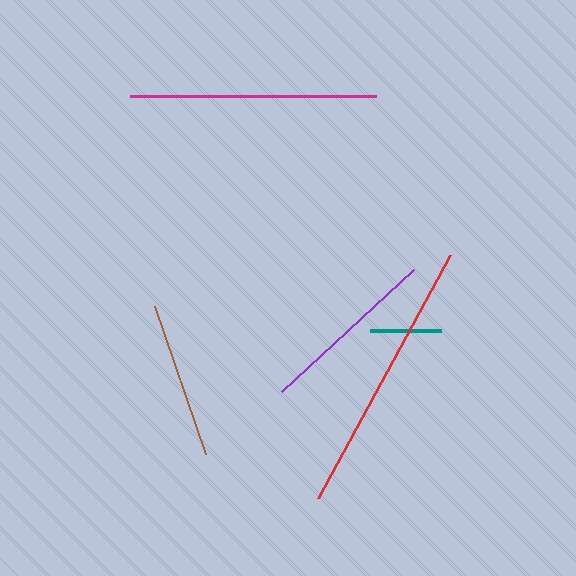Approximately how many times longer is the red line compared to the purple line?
The red line is approximately 1.5 times the length of the purple line.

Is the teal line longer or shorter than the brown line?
The brown line is longer than the teal line.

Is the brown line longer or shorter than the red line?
The red line is longer than the brown line.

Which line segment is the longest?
The red line is the longest at approximately 276 pixels.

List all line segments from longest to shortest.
From longest to shortest: red, magenta, purple, brown, teal.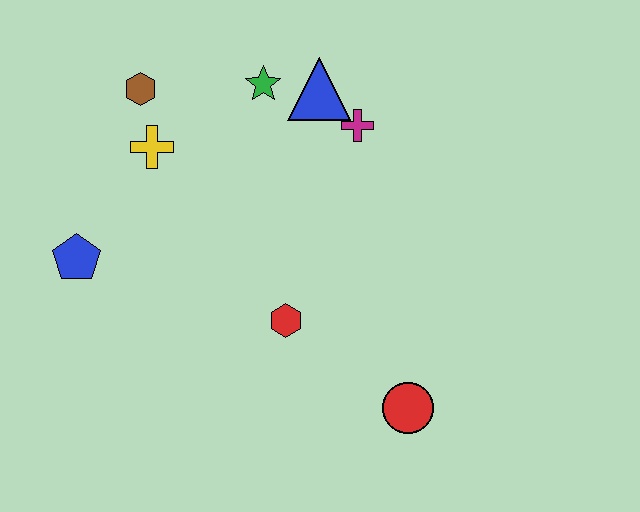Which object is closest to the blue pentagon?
The yellow cross is closest to the blue pentagon.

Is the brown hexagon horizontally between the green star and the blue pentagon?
Yes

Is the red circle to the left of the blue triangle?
No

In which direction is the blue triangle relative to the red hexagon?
The blue triangle is above the red hexagon.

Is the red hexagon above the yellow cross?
No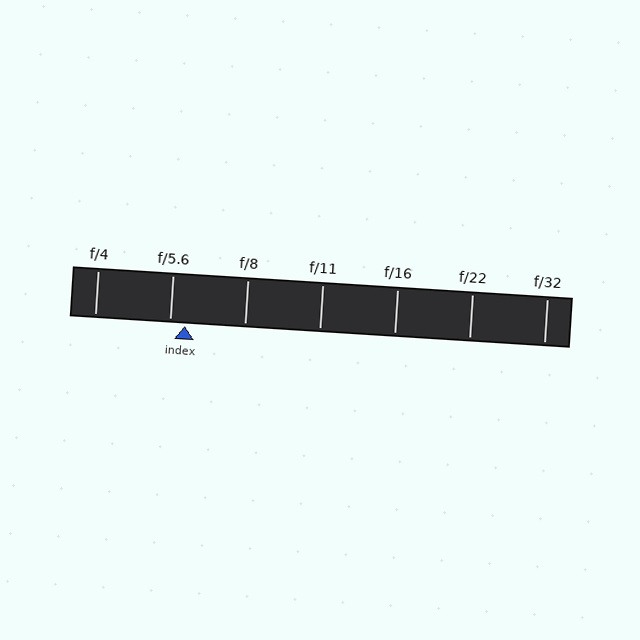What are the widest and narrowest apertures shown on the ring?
The widest aperture shown is f/4 and the narrowest is f/32.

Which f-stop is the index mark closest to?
The index mark is closest to f/5.6.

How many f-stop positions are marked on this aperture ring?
There are 7 f-stop positions marked.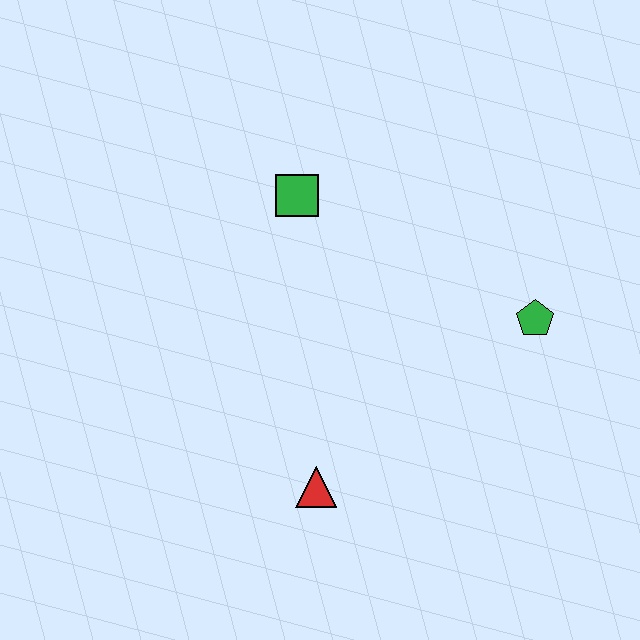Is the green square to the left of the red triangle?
Yes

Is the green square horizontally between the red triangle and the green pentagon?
No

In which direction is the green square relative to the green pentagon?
The green square is to the left of the green pentagon.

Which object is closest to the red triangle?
The green pentagon is closest to the red triangle.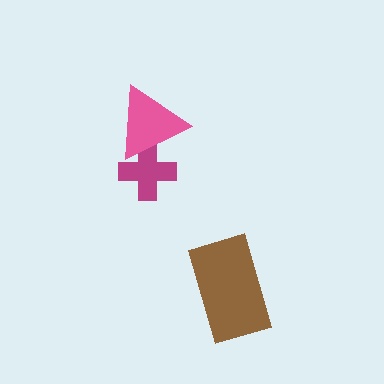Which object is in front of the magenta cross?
The pink triangle is in front of the magenta cross.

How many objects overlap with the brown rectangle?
0 objects overlap with the brown rectangle.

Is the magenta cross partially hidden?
Yes, it is partially covered by another shape.